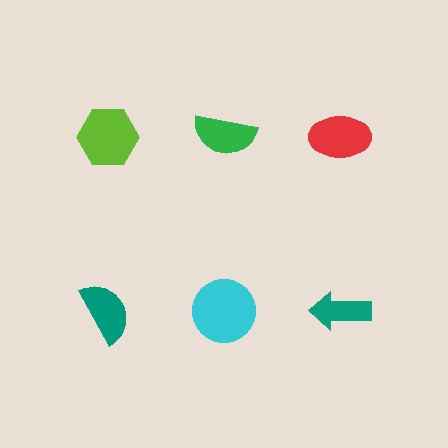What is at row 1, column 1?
A lime hexagon.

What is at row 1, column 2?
A green semicircle.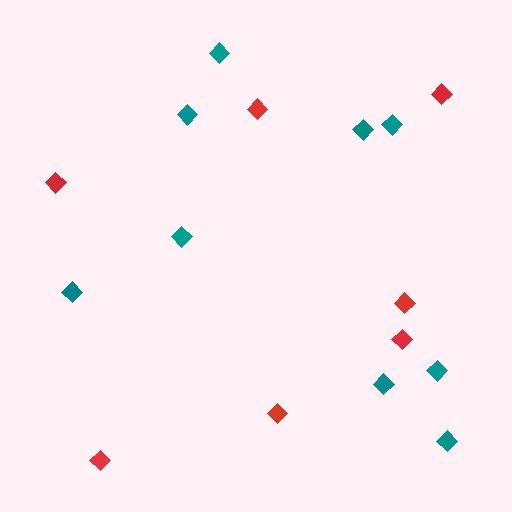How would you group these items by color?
There are 2 groups: one group of teal diamonds (9) and one group of red diamonds (7).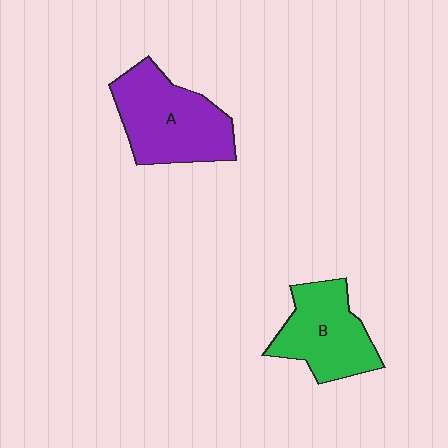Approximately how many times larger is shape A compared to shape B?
Approximately 1.2 times.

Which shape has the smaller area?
Shape B (green).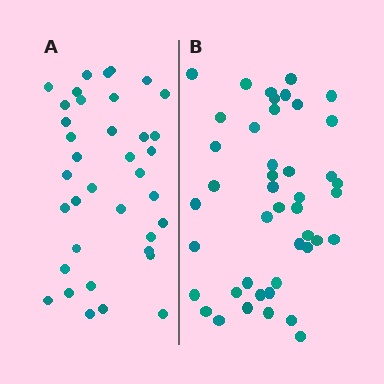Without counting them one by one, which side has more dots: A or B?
Region B (the right region) has more dots.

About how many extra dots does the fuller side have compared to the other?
Region B has roughly 8 or so more dots than region A.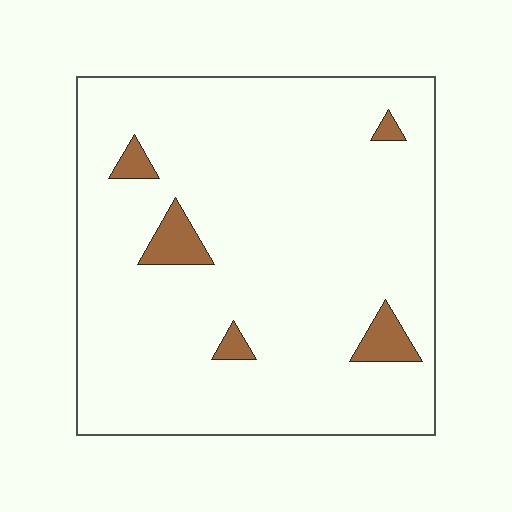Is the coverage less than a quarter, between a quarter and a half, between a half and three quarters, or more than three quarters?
Less than a quarter.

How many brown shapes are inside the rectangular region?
5.